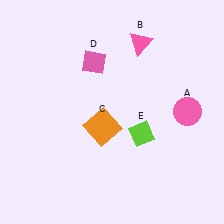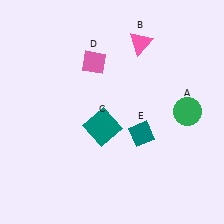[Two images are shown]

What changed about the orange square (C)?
In Image 1, C is orange. In Image 2, it changed to teal.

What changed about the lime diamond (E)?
In Image 1, E is lime. In Image 2, it changed to teal.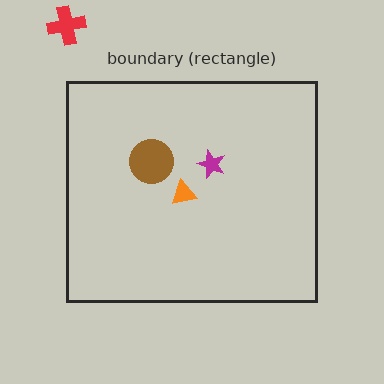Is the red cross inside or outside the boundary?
Outside.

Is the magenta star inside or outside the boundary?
Inside.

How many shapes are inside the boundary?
3 inside, 1 outside.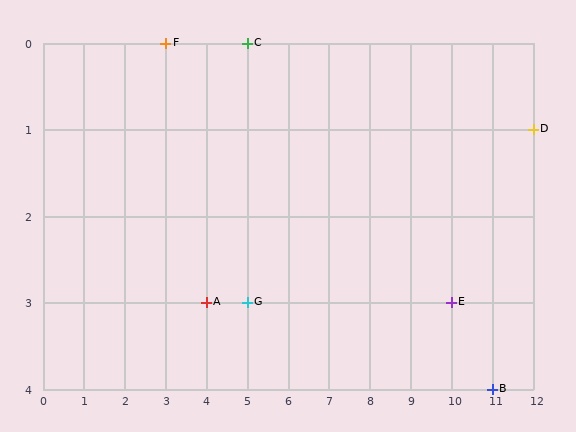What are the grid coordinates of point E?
Point E is at grid coordinates (10, 3).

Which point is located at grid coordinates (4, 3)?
Point A is at (4, 3).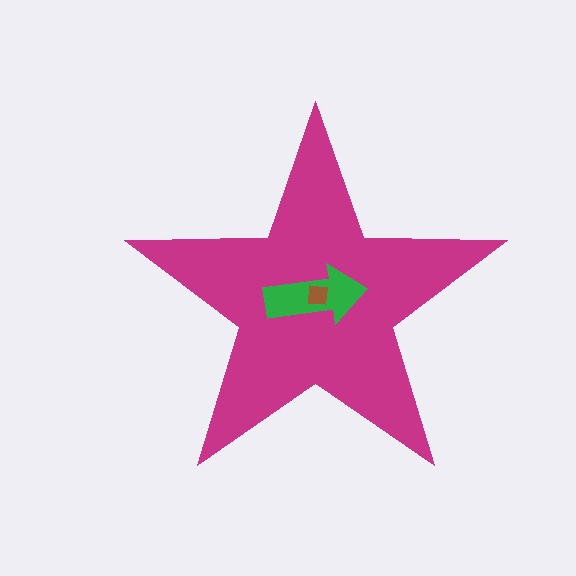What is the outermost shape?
The magenta star.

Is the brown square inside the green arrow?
Yes.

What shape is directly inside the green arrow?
The brown square.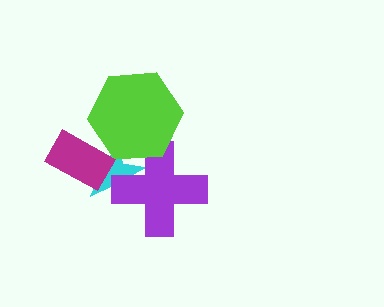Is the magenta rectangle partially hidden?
No, no other shape covers it.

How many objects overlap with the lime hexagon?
2 objects overlap with the lime hexagon.